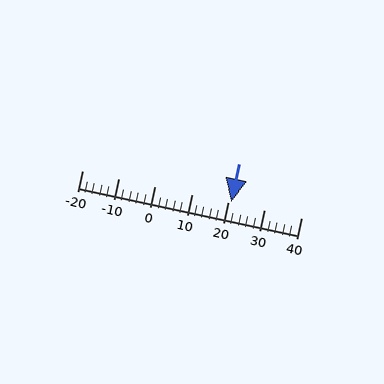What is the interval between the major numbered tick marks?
The major tick marks are spaced 10 units apart.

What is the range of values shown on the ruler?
The ruler shows values from -20 to 40.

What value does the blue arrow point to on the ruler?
The blue arrow points to approximately 21.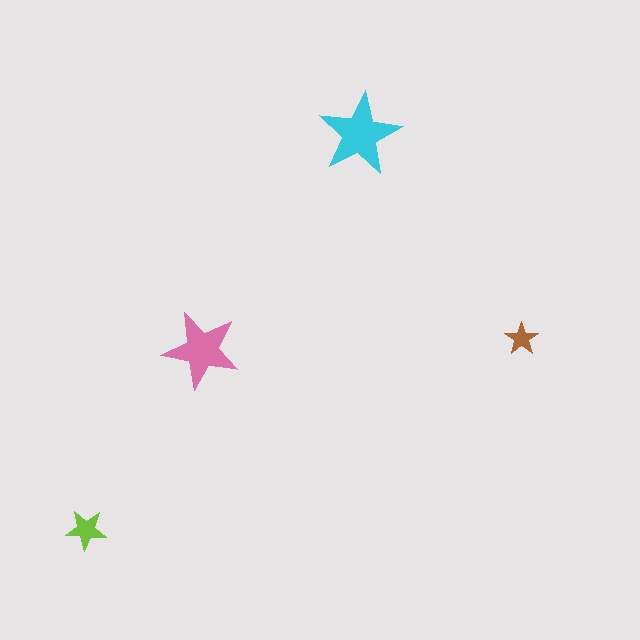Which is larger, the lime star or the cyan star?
The cyan one.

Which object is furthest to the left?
The lime star is leftmost.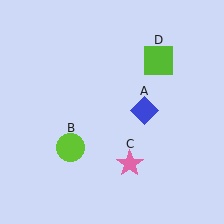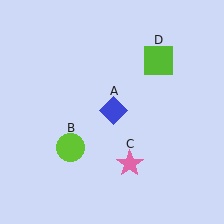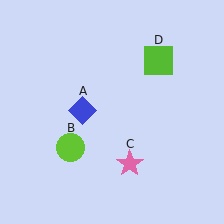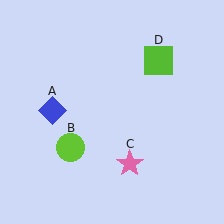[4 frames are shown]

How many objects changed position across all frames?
1 object changed position: blue diamond (object A).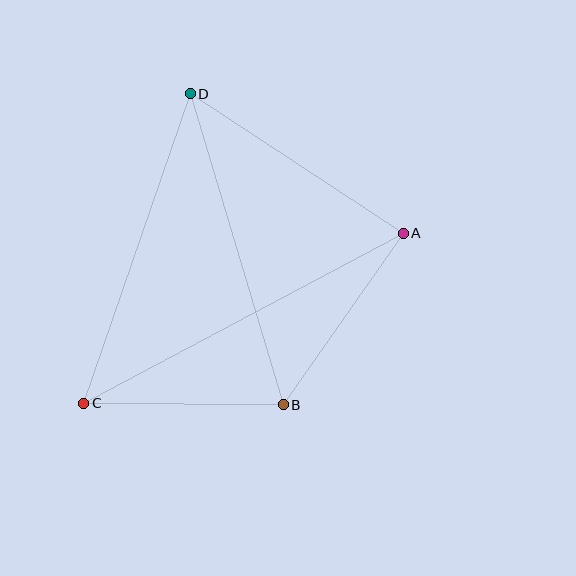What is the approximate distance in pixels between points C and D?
The distance between C and D is approximately 327 pixels.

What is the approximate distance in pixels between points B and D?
The distance between B and D is approximately 325 pixels.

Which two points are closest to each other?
Points B and C are closest to each other.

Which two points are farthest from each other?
Points A and C are farthest from each other.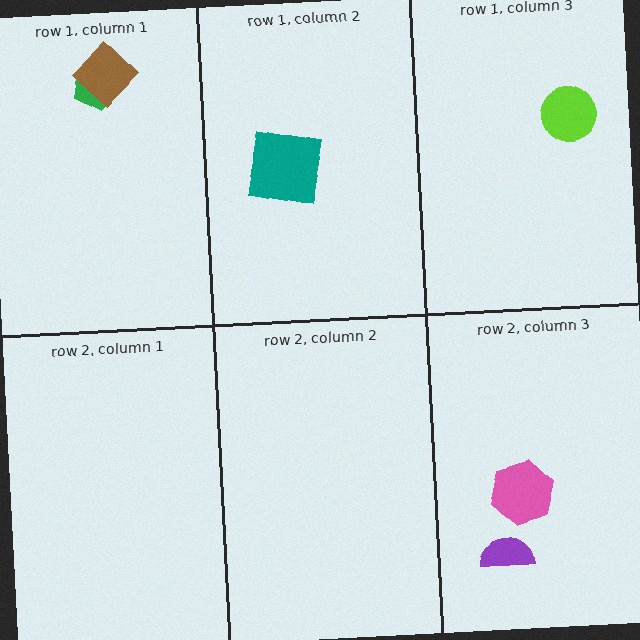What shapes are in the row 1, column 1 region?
The green pentagon, the brown diamond.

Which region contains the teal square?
The row 1, column 2 region.